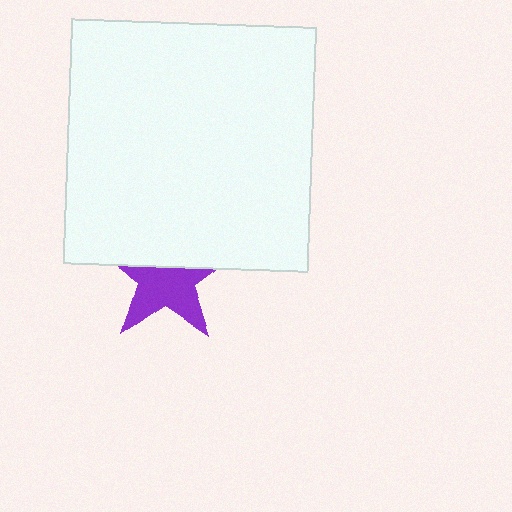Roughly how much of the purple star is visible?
About half of it is visible (roughly 56%).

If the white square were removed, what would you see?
You would see the complete purple star.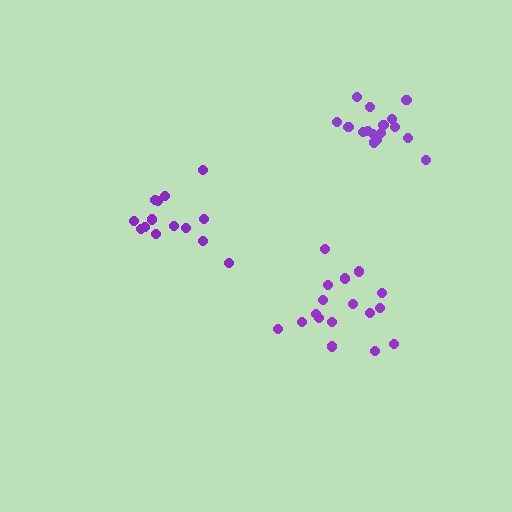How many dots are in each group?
Group 1: 14 dots, Group 2: 18 dots, Group 3: 16 dots (48 total).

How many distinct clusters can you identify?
There are 3 distinct clusters.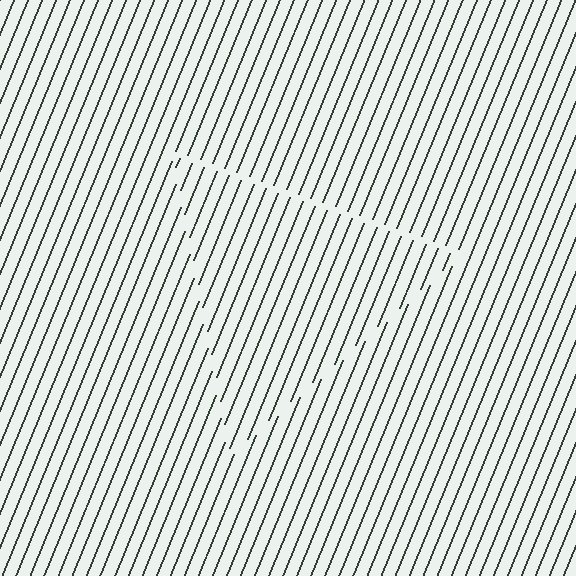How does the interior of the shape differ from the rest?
The interior of the shape contains the same grating, shifted by half a period — the contour is defined by the phase discontinuity where line-ends from the inner and outer gratings abut.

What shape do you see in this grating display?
An illusory triangle. The interior of the shape contains the same grating, shifted by half a period — the contour is defined by the phase discontinuity where line-ends from the inner and outer gratings abut.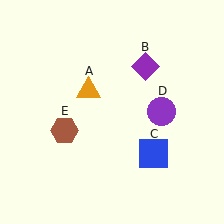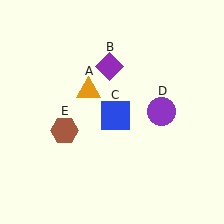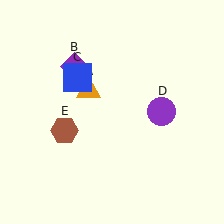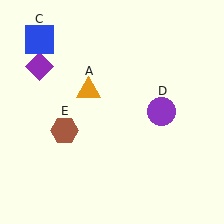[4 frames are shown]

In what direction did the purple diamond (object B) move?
The purple diamond (object B) moved left.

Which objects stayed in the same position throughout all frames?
Orange triangle (object A) and purple circle (object D) and brown hexagon (object E) remained stationary.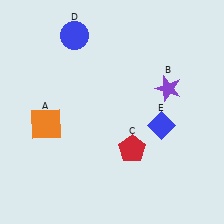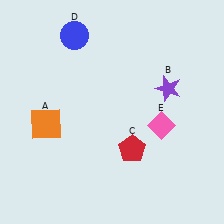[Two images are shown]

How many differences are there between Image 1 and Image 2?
There is 1 difference between the two images.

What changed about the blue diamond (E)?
In Image 1, E is blue. In Image 2, it changed to pink.